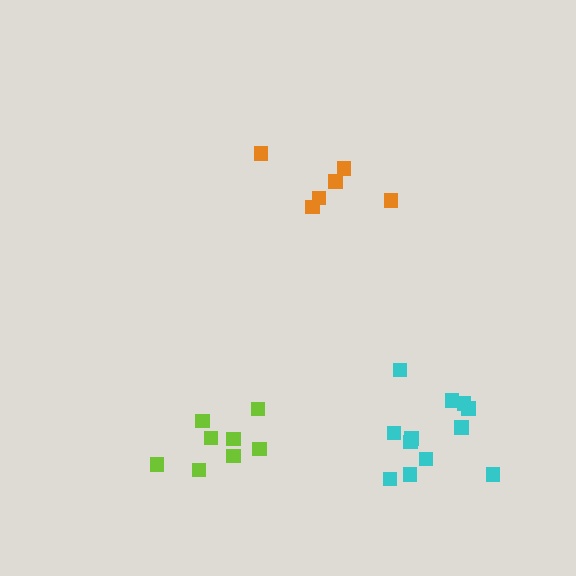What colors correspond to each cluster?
The clusters are colored: lime, orange, cyan.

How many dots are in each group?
Group 1: 8 dots, Group 2: 6 dots, Group 3: 12 dots (26 total).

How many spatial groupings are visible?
There are 3 spatial groupings.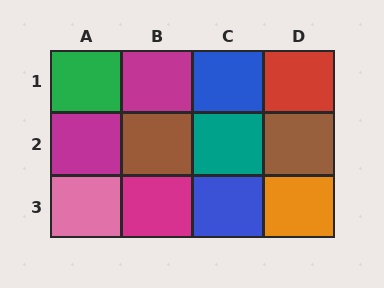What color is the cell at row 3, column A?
Pink.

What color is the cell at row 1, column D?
Red.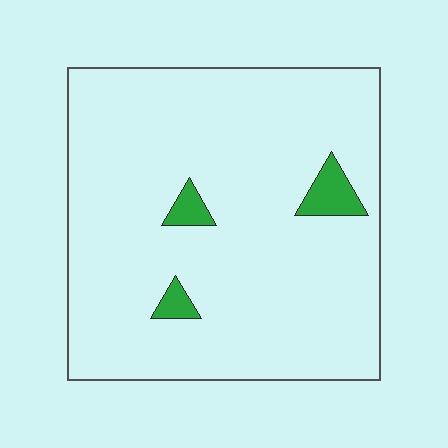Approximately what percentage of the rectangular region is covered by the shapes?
Approximately 5%.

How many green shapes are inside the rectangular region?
3.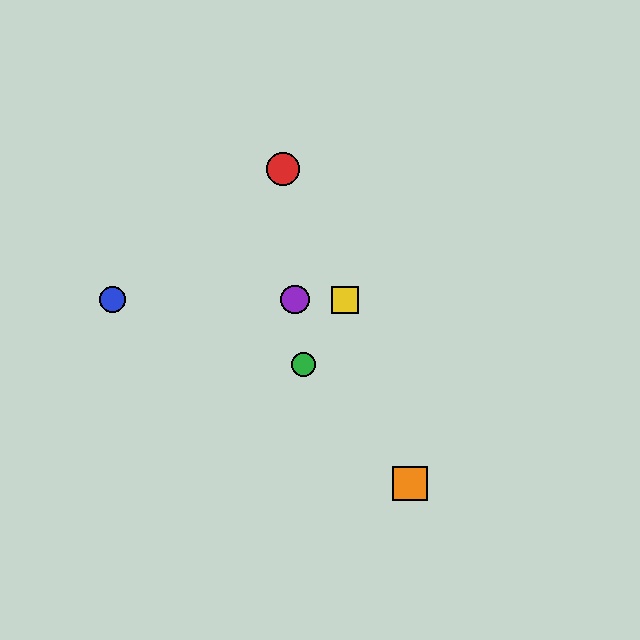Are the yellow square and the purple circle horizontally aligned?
Yes, both are at y≈300.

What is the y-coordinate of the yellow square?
The yellow square is at y≈300.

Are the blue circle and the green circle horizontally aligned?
No, the blue circle is at y≈300 and the green circle is at y≈365.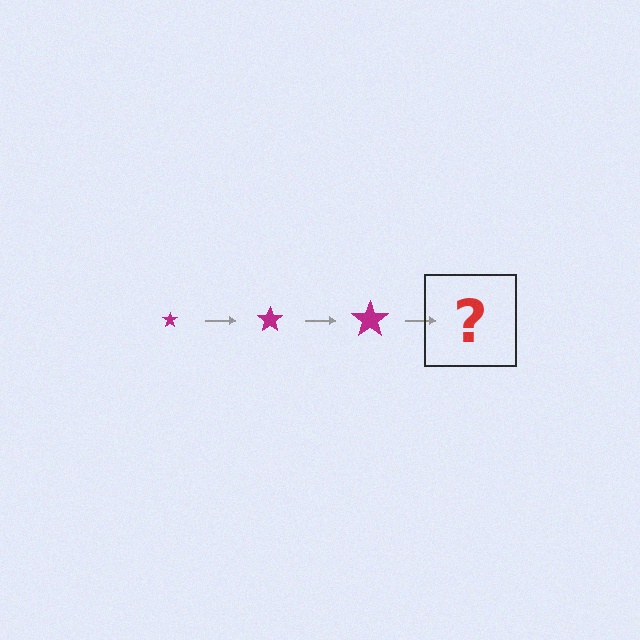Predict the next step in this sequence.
The next step is a magenta star, larger than the previous one.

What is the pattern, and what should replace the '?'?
The pattern is that the star gets progressively larger each step. The '?' should be a magenta star, larger than the previous one.